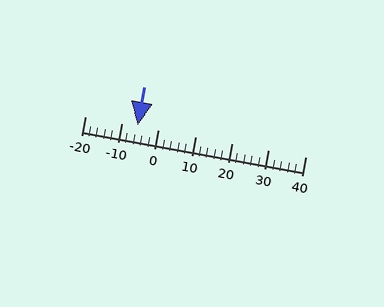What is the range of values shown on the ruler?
The ruler shows values from -20 to 40.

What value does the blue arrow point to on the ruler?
The blue arrow points to approximately -6.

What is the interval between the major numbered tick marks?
The major tick marks are spaced 10 units apart.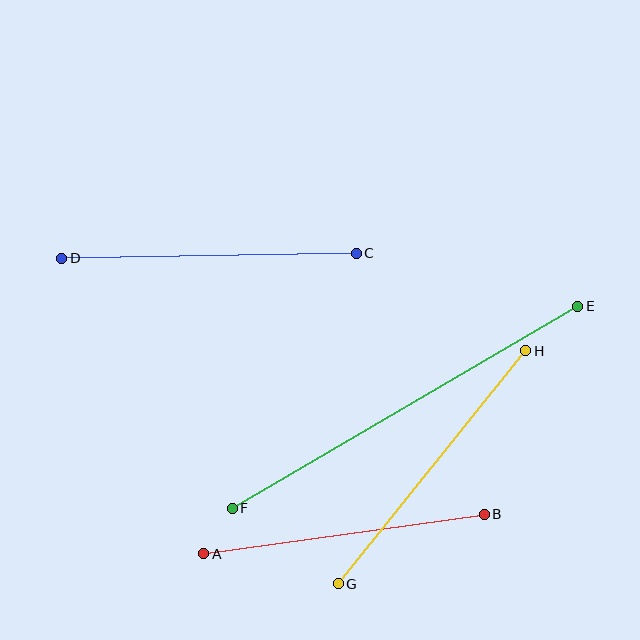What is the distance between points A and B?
The distance is approximately 283 pixels.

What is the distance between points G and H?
The distance is approximately 299 pixels.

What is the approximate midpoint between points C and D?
The midpoint is at approximately (209, 256) pixels.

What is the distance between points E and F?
The distance is approximately 400 pixels.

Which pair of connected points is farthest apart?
Points E and F are farthest apart.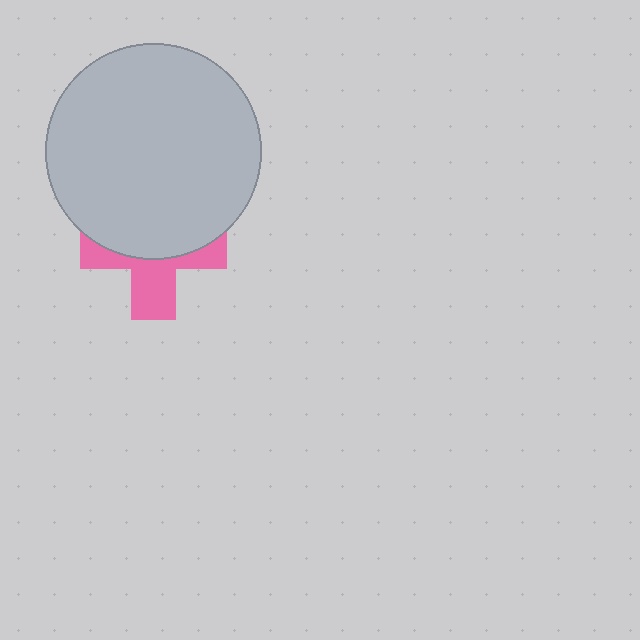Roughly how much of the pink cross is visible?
A small part of it is visible (roughly 44%).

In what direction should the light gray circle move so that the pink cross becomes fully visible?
The light gray circle should move up. That is the shortest direction to clear the overlap and leave the pink cross fully visible.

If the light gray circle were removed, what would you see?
You would see the complete pink cross.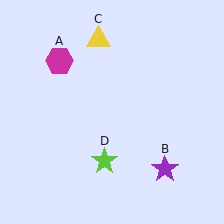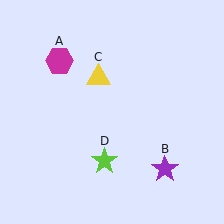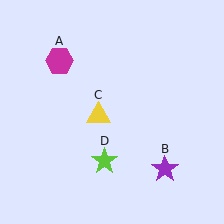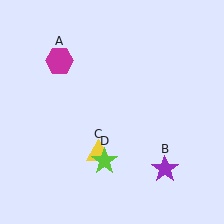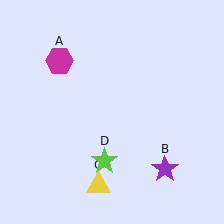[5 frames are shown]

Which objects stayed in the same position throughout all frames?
Magenta hexagon (object A) and purple star (object B) and lime star (object D) remained stationary.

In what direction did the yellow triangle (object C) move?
The yellow triangle (object C) moved down.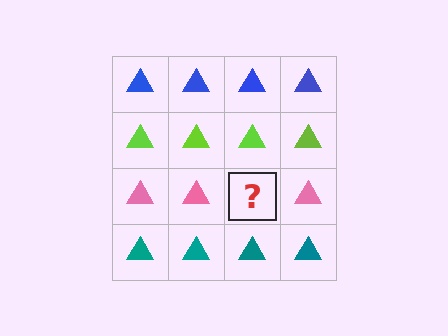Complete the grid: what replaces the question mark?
The question mark should be replaced with a pink triangle.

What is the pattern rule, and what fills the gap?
The rule is that each row has a consistent color. The gap should be filled with a pink triangle.